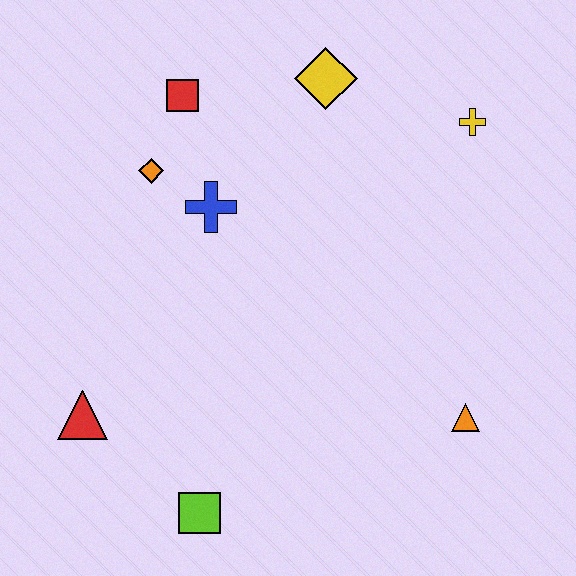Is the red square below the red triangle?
No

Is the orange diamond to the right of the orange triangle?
No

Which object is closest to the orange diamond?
The blue cross is closest to the orange diamond.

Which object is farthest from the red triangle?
The yellow cross is farthest from the red triangle.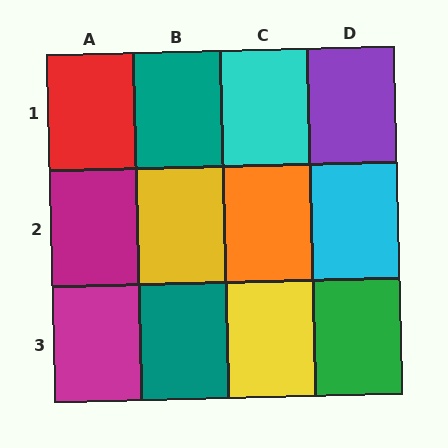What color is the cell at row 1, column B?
Teal.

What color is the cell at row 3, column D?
Green.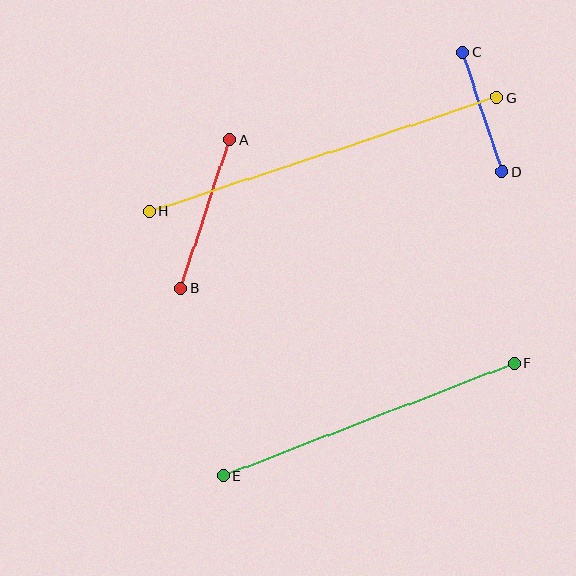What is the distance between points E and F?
The distance is approximately 312 pixels.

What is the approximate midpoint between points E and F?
The midpoint is at approximately (369, 419) pixels.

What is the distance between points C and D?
The distance is approximately 126 pixels.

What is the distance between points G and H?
The distance is approximately 366 pixels.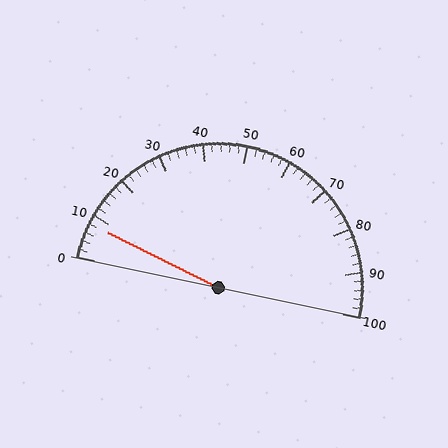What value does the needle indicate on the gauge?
The needle indicates approximately 8.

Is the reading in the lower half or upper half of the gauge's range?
The reading is in the lower half of the range (0 to 100).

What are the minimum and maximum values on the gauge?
The gauge ranges from 0 to 100.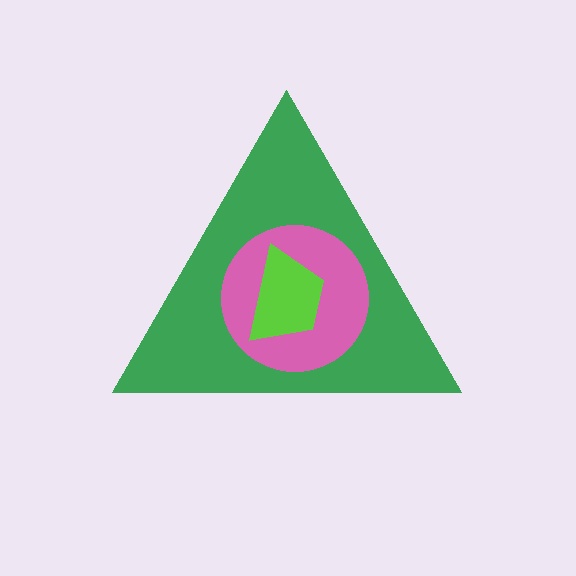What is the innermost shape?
The lime trapezoid.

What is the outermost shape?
The green triangle.